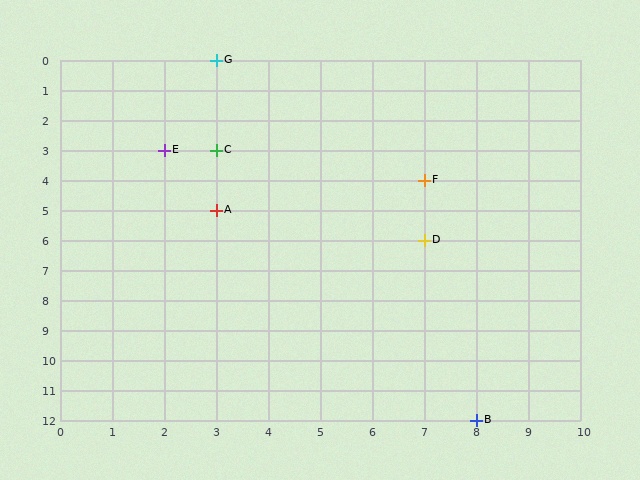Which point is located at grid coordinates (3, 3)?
Point C is at (3, 3).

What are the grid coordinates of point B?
Point B is at grid coordinates (8, 12).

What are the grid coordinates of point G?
Point G is at grid coordinates (3, 0).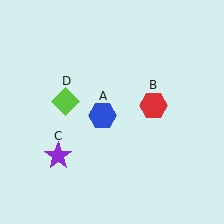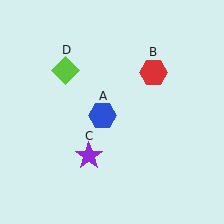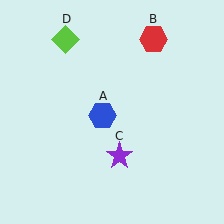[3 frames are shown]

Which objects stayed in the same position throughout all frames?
Blue hexagon (object A) remained stationary.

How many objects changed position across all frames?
3 objects changed position: red hexagon (object B), purple star (object C), lime diamond (object D).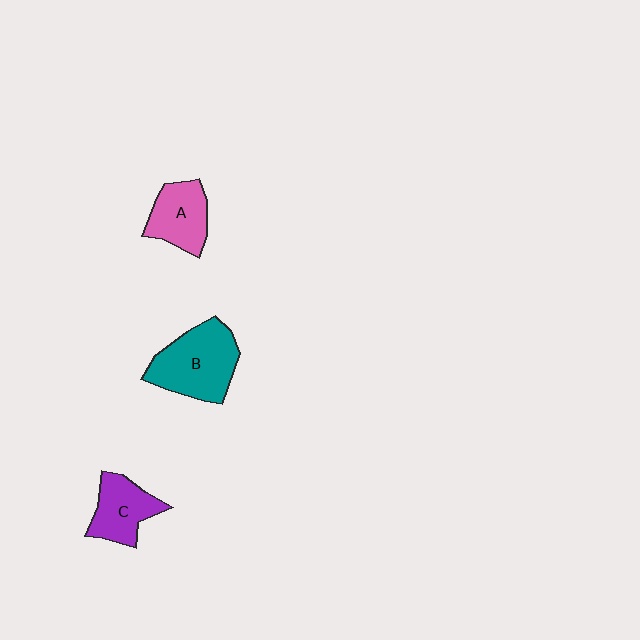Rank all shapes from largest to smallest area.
From largest to smallest: B (teal), C (purple), A (pink).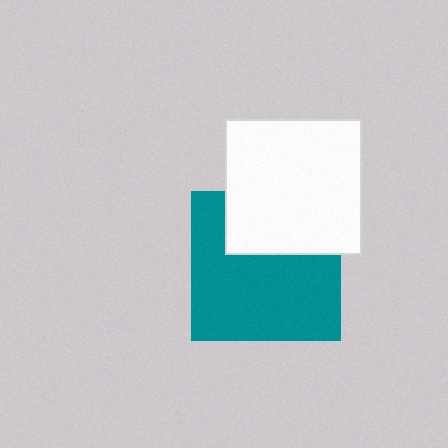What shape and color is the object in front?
The object in front is a white square.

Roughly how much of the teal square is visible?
Most of it is visible (roughly 67%).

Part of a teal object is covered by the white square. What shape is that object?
It is a square.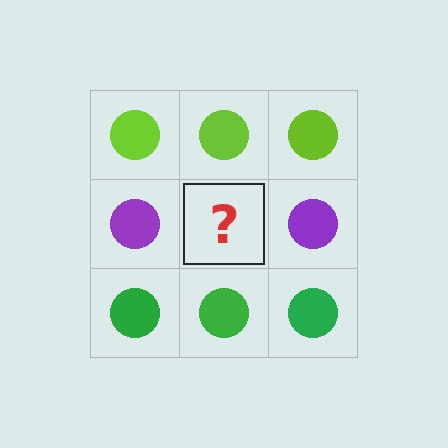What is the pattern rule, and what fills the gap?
The rule is that each row has a consistent color. The gap should be filled with a purple circle.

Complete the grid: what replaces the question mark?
The question mark should be replaced with a purple circle.